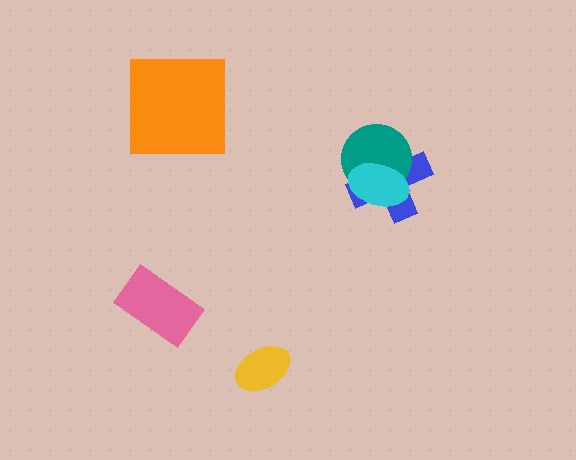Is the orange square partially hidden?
No, no other shape covers it.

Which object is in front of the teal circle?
The cyan ellipse is in front of the teal circle.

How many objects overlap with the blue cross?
2 objects overlap with the blue cross.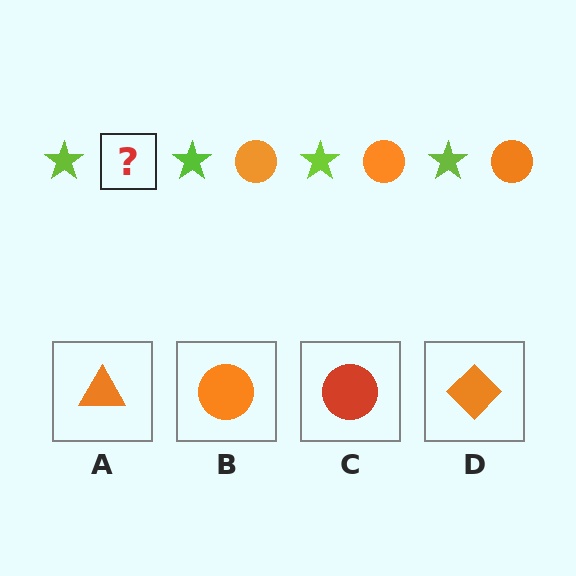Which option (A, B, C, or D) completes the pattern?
B.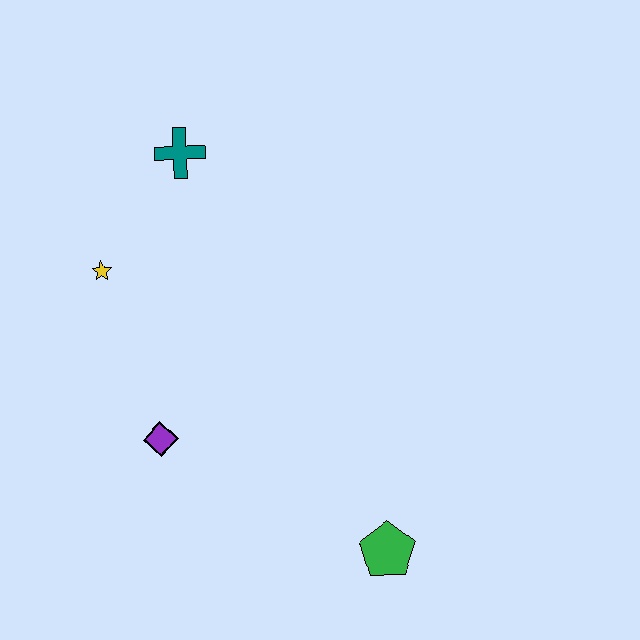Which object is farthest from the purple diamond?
The teal cross is farthest from the purple diamond.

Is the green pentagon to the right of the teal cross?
Yes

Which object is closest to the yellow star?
The teal cross is closest to the yellow star.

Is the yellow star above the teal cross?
No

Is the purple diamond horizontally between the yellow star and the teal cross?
Yes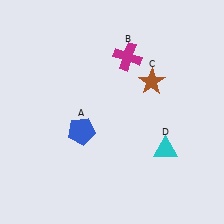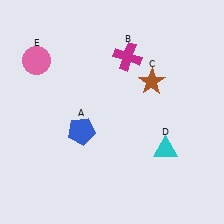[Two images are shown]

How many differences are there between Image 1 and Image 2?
There is 1 difference between the two images.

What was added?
A pink circle (E) was added in Image 2.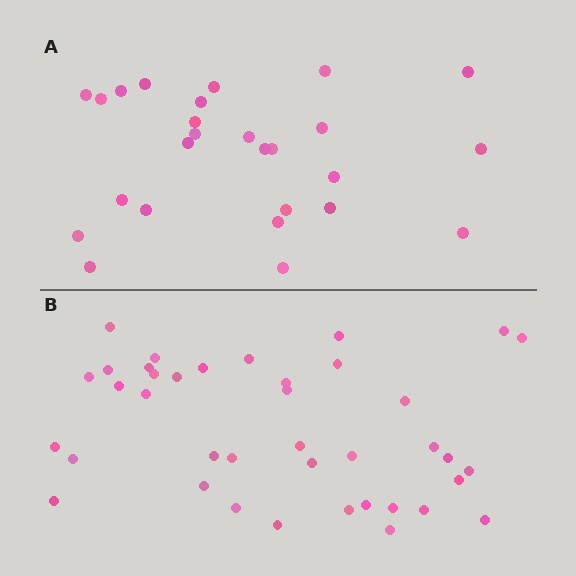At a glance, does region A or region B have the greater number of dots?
Region B (the bottom region) has more dots.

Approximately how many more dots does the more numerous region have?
Region B has approximately 15 more dots than region A.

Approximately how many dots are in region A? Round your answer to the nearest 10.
About 30 dots. (The exact count is 26, which rounds to 30.)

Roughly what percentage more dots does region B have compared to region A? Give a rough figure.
About 50% more.